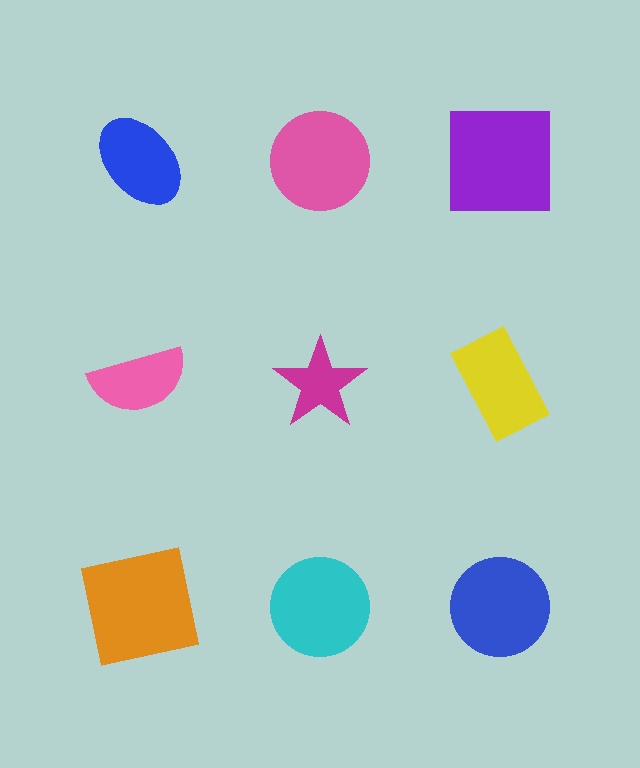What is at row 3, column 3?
A blue circle.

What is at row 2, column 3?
A yellow rectangle.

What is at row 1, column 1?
A blue ellipse.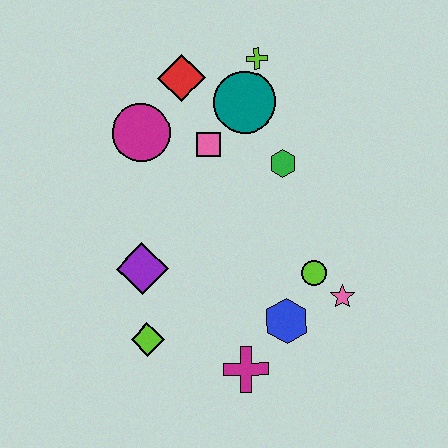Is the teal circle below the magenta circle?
No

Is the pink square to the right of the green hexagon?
No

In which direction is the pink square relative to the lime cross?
The pink square is below the lime cross.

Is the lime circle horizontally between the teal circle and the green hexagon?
No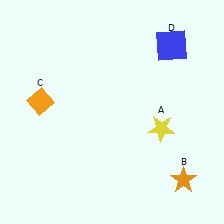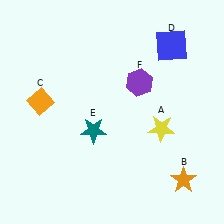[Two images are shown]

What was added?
A teal star (E), a purple hexagon (F) were added in Image 2.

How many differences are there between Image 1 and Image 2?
There are 2 differences between the two images.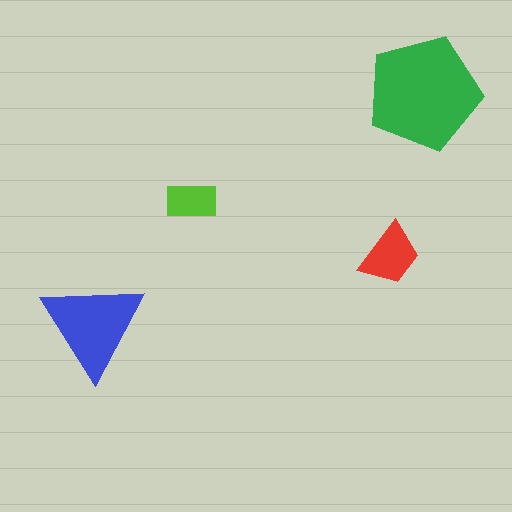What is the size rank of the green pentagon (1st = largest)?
1st.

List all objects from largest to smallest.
The green pentagon, the blue triangle, the red trapezoid, the lime rectangle.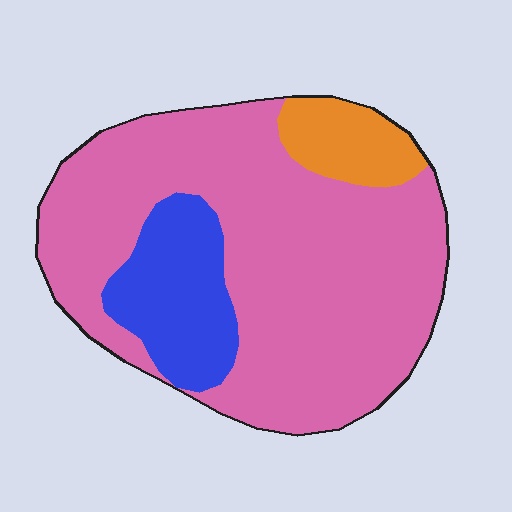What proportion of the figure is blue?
Blue takes up less than a sixth of the figure.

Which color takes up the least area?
Orange, at roughly 10%.